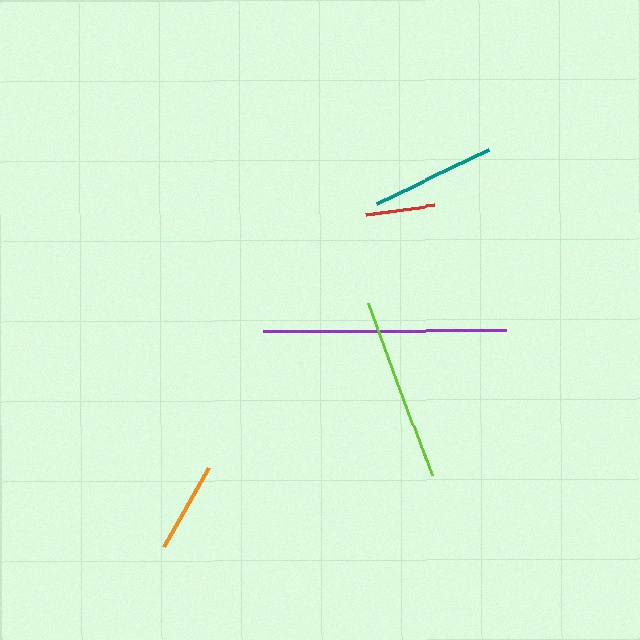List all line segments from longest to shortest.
From longest to shortest: purple, lime, teal, orange, red.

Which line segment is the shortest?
The red line is the shortest at approximately 70 pixels.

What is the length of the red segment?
The red segment is approximately 70 pixels long.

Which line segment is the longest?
The purple line is the longest at approximately 243 pixels.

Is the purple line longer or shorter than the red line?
The purple line is longer than the red line.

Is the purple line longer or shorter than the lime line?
The purple line is longer than the lime line.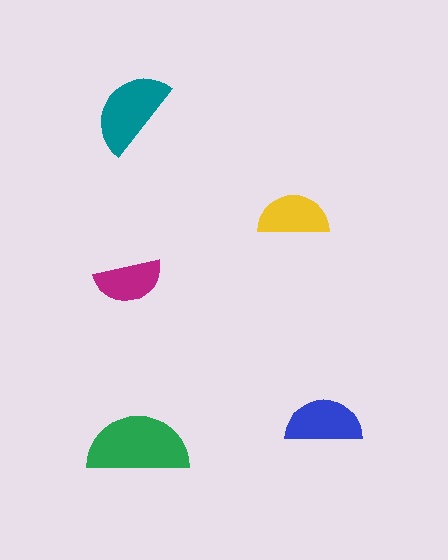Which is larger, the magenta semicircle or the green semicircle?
The green one.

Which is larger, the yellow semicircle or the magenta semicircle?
The yellow one.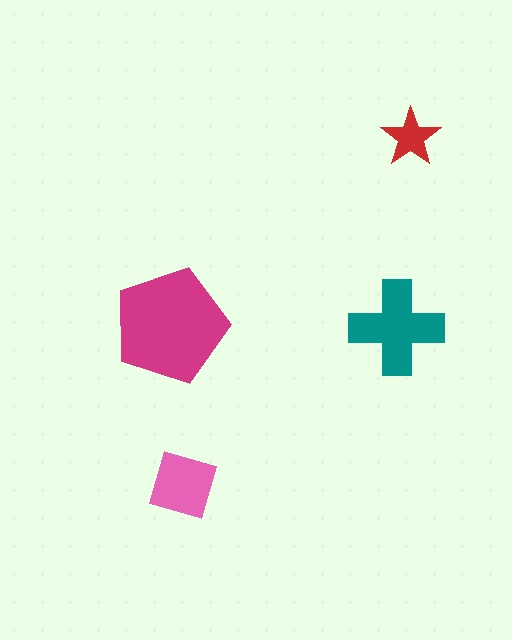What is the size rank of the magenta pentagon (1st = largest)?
1st.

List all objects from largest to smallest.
The magenta pentagon, the teal cross, the pink square, the red star.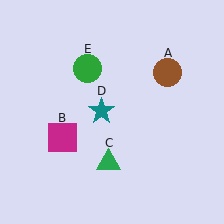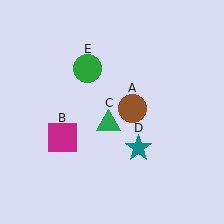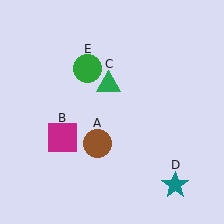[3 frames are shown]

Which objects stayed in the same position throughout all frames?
Magenta square (object B) and green circle (object E) remained stationary.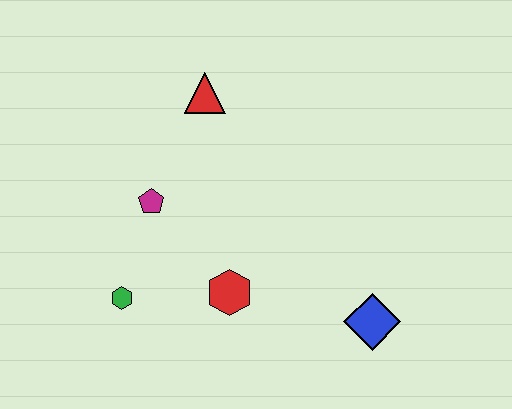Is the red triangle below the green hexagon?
No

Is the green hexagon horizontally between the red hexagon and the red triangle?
No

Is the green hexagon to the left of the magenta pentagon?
Yes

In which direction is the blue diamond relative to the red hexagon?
The blue diamond is to the right of the red hexagon.